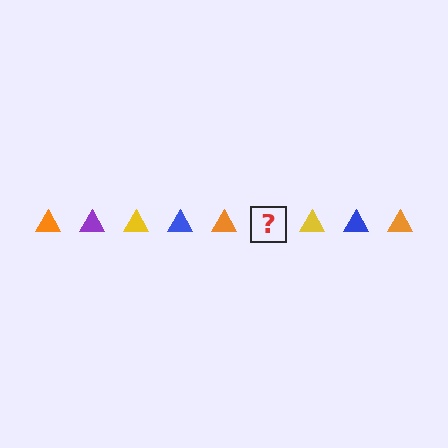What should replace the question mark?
The question mark should be replaced with a purple triangle.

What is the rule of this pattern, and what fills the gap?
The rule is that the pattern cycles through orange, purple, yellow, blue triangles. The gap should be filled with a purple triangle.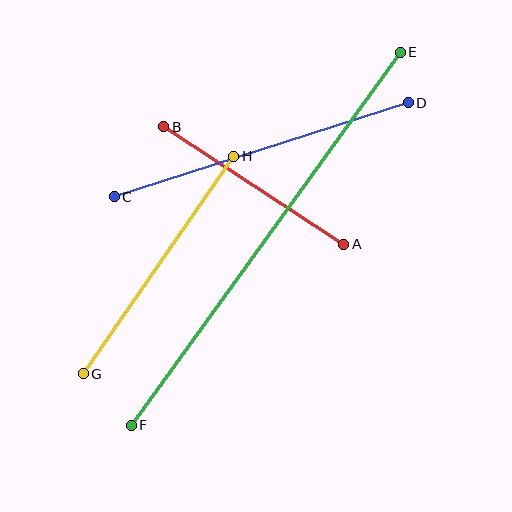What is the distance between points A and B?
The distance is approximately 215 pixels.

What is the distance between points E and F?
The distance is approximately 460 pixels.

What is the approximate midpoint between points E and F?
The midpoint is at approximately (266, 239) pixels.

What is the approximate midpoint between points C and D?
The midpoint is at approximately (261, 150) pixels.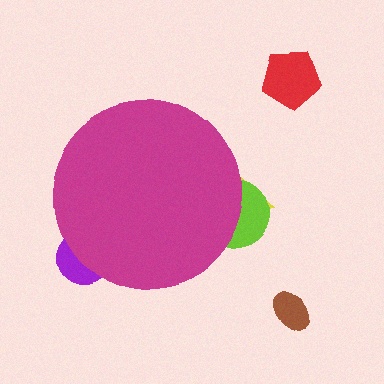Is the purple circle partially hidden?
Yes, the purple circle is partially hidden behind the magenta circle.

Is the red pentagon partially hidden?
No, the red pentagon is fully visible.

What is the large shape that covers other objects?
A magenta circle.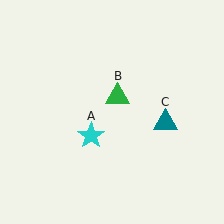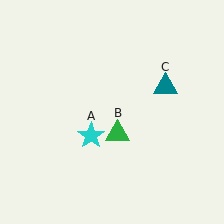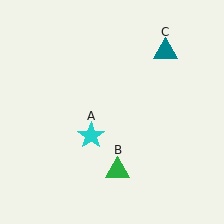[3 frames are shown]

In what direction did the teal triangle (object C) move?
The teal triangle (object C) moved up.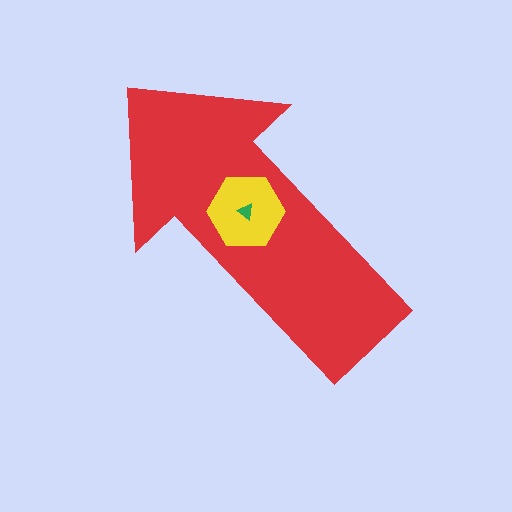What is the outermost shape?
The red arrow.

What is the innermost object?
The green triangle.